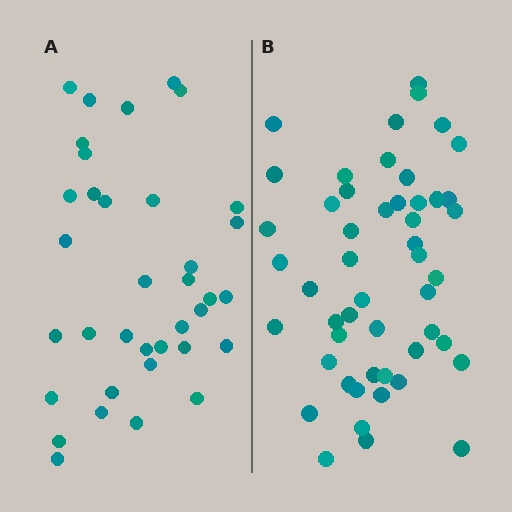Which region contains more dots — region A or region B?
Region B (the right region) has more dots.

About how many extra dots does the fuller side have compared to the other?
Region B has approximately 15 more dots than region A.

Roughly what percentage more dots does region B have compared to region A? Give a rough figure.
About 40% more.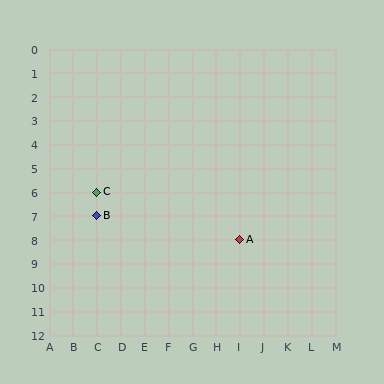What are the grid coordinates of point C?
Point C is at grid coordinates (C, 6).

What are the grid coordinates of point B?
Point B is at grid coordinates (C, 7).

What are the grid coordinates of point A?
Point A is at grid coordinates (I, 8).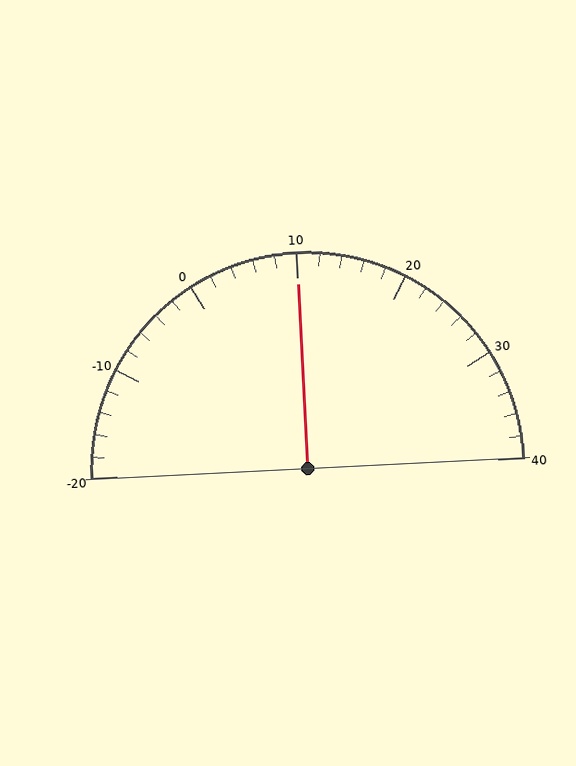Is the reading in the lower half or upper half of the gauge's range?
The reading is in the upper half of the range (-20 to 40).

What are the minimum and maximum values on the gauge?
The gauge ranges from -20 to 40.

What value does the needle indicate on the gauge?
The needle indicates approximately 10.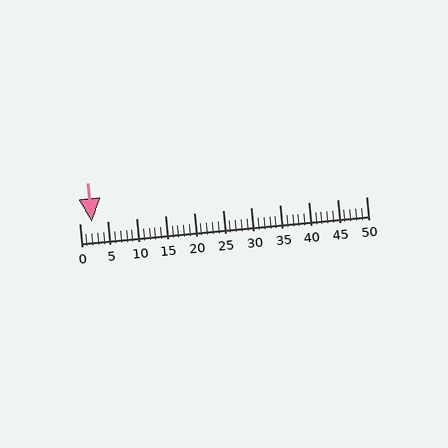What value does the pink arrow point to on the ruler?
The pink arrow points to approximately 2.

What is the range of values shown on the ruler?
The ruler shows values from 0 to 50.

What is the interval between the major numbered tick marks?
The major tick marks are spaced 5 units apart.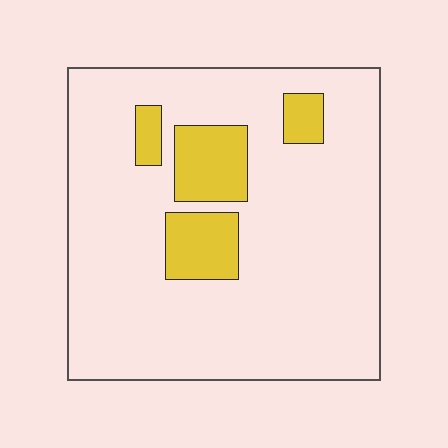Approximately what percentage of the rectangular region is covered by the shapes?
Approximately 15%.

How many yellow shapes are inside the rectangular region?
4.